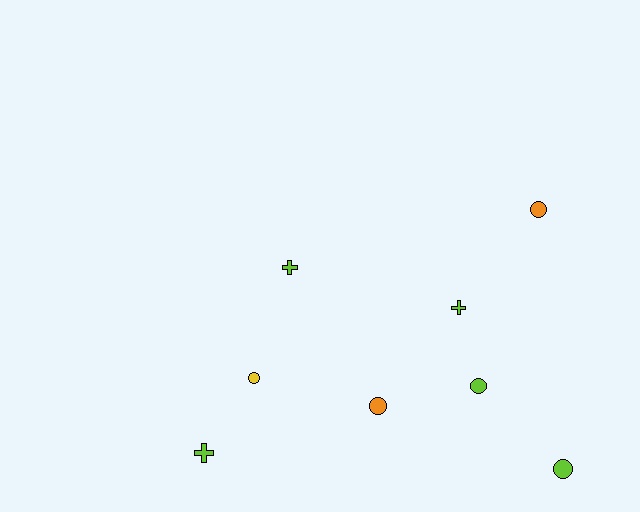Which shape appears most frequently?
Circle, with 5 objects.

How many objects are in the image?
There are 8 objects.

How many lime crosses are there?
There are 3 lime crosses.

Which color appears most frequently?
Lime, with 5 objects.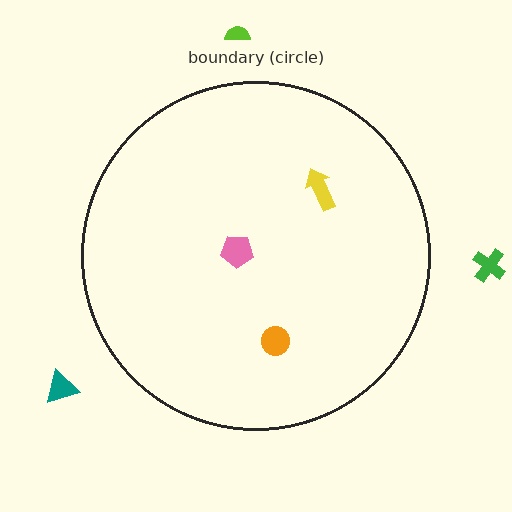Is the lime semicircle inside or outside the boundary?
Outside.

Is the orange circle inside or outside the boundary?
Inside.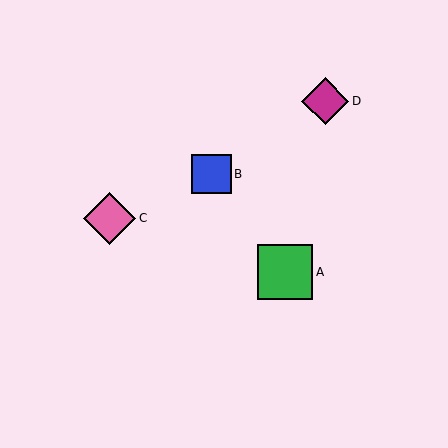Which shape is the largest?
The green square (labeled A) is the largest.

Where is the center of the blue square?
The center of the blue square is at (212, 174).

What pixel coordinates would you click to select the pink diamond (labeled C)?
Click at (109, 218) to select the pink diamond C.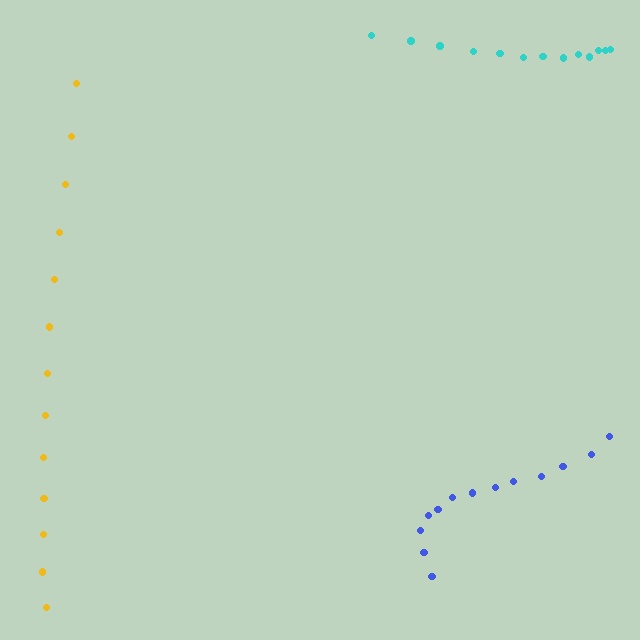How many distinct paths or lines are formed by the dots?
There are 3 distinct paths.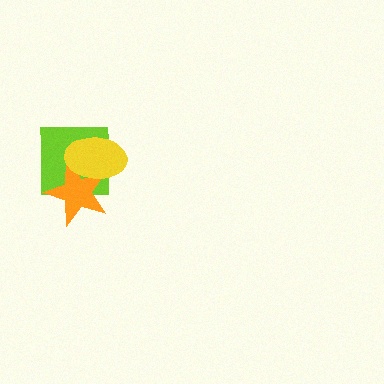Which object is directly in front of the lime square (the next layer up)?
The orange star is directly in front of the lime square.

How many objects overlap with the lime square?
2 objects overlap with the lime square.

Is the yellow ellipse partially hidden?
No, no other shape covers it.